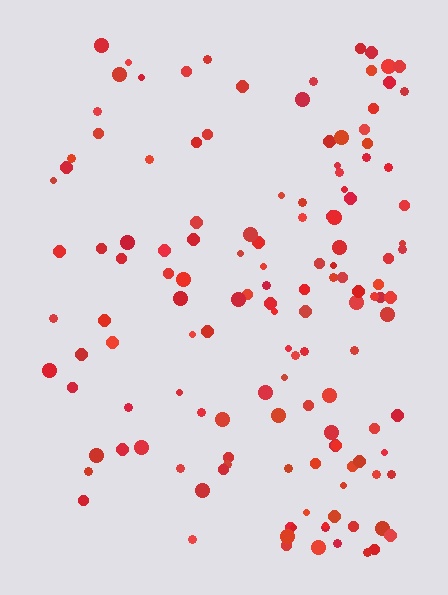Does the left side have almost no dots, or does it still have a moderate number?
Still a moderate number, just noticeably fewer than the right.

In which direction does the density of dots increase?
From left to right, with the right side densest.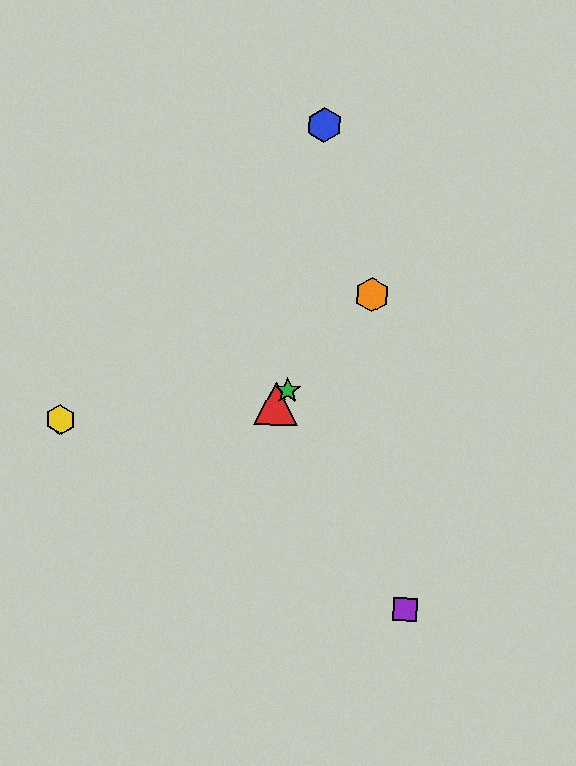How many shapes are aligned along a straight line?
3 shapes (the red triangle, the green star, the orange hexagon) are aligned along a straight line.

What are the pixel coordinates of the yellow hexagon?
The yellow hexagon is at (60, 420).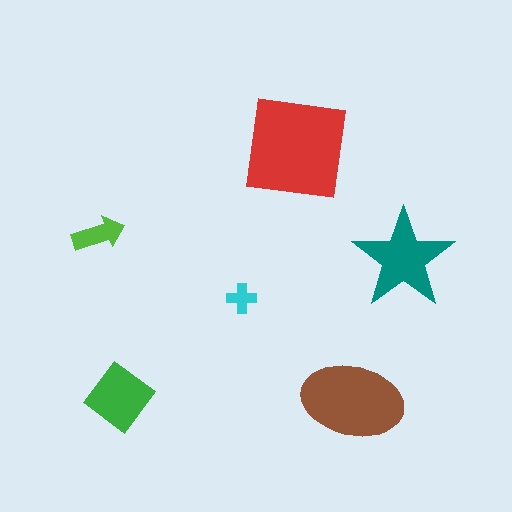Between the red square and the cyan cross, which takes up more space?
The red square.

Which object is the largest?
The red square.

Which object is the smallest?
The cyan cross.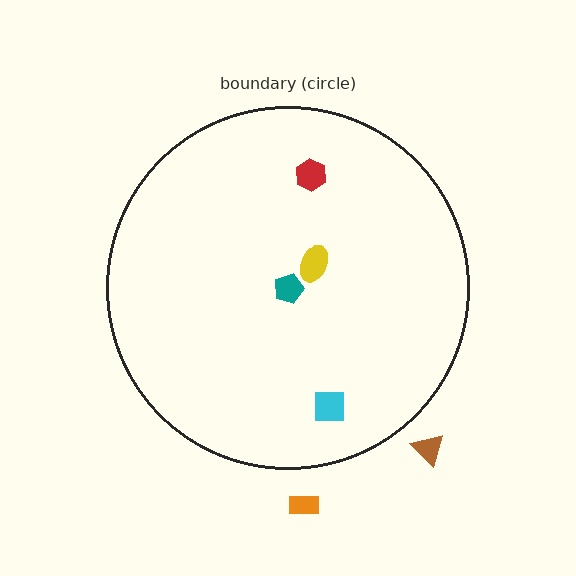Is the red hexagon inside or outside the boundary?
Inside.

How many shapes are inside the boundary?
4 inside, 2 outside.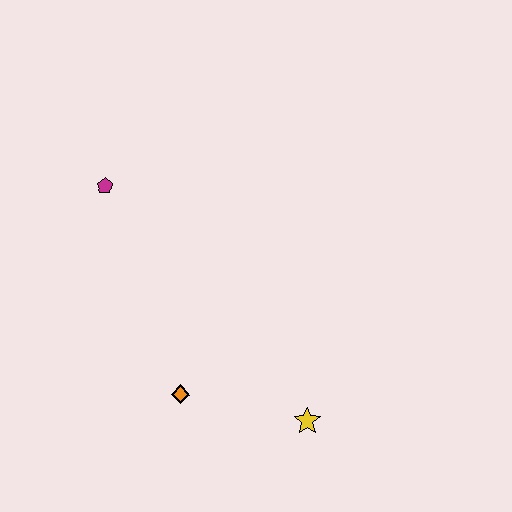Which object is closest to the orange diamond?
The yellow star is closest to the orange diamond.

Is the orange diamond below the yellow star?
No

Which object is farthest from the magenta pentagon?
The yellow star is farthest from the magenta pentagon.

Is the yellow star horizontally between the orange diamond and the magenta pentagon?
No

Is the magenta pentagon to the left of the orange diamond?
Yes